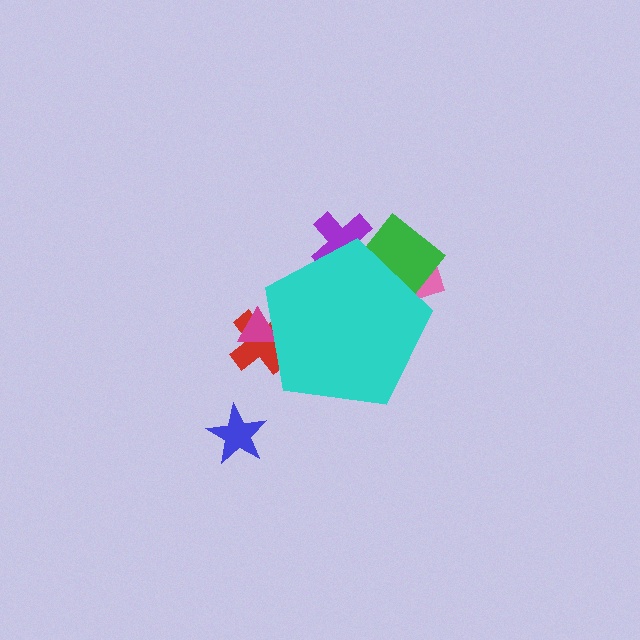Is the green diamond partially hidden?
Yes, the green diamond is partially hidden behind the cyan pentagon.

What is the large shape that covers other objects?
A cyan pentagon.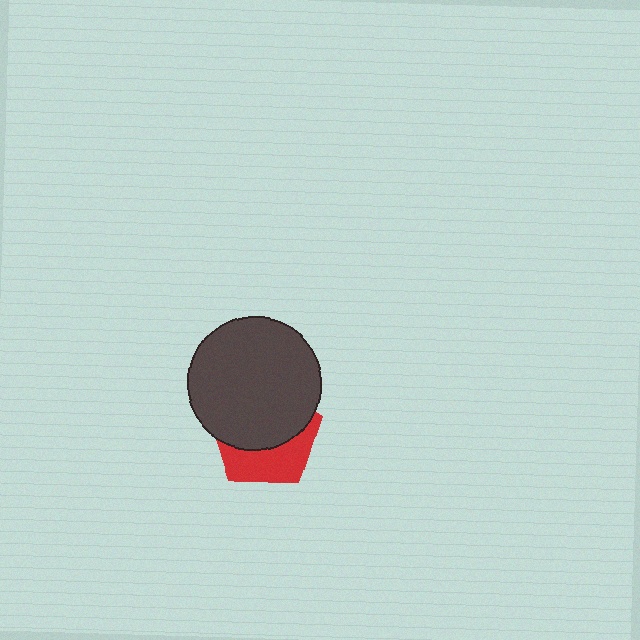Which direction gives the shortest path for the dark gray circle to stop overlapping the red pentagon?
Moving up gives the shortest separation.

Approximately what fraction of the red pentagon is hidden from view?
Roughly 61% of the red pentagon is hidden behind the dark gray circle.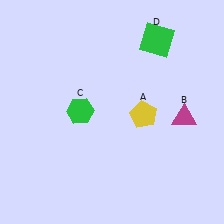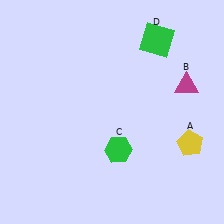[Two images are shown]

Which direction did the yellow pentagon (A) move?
The yellow pentagon (A) moved right.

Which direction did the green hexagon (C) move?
The green hexagon (C) moved down.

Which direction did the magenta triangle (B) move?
The magenta triangle (B) moved up.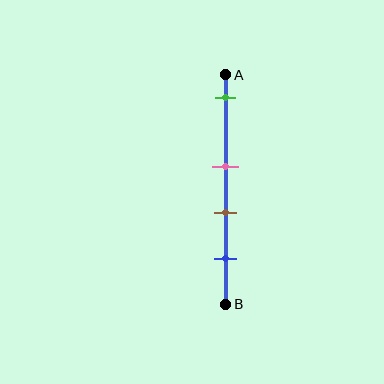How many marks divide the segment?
There are 4 marks dividing the segment.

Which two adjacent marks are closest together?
The pink and brown marks are the closest adjacent pair.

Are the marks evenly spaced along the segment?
No, the marks are not evenly spaced.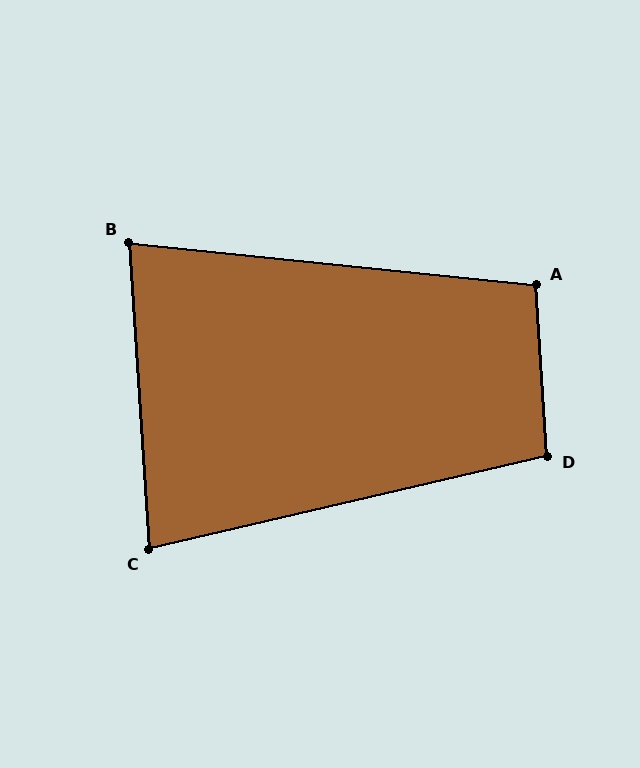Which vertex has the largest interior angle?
D, at approximately 100 degrees.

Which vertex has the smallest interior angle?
B, at approximately 80 degrees.